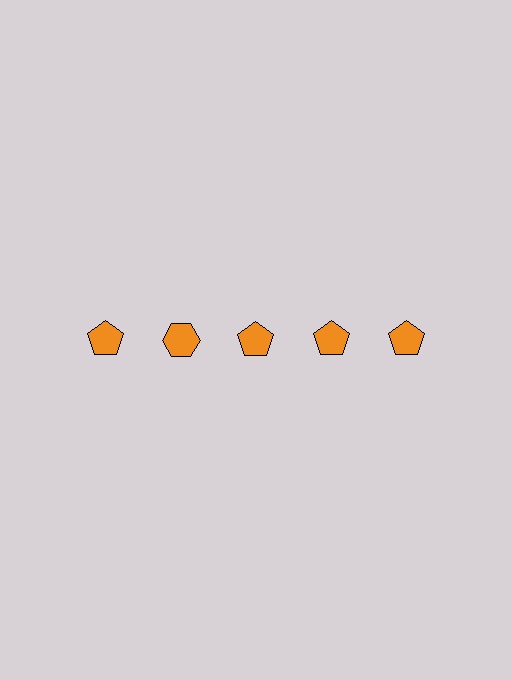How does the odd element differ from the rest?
It has a different shape: hexagon instead of pentagon.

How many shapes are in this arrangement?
There are 5 shapes arranged in a grid pattern.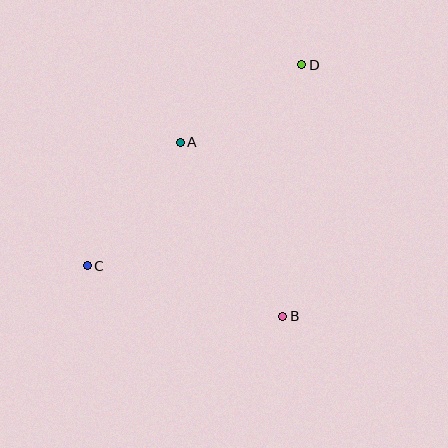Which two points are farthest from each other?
Points C and D are farthest from each other.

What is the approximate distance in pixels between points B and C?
The distance between B and C is approximately 202 pixels.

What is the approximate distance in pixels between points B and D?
The distance between B and D is approximately 252 pixels.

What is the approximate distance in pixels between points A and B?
The distance between A and B is approximately 202 pixels.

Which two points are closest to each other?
Points A and D are closest to each other.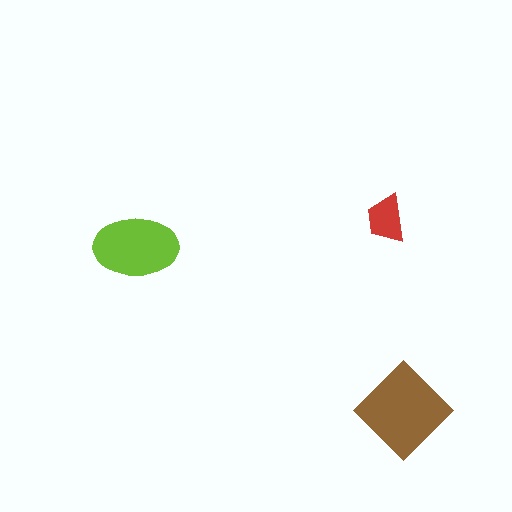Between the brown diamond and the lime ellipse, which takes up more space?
The brown diamond.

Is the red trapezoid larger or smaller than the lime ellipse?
Smaller.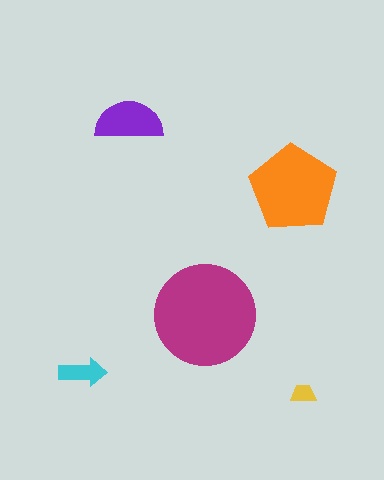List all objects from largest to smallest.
The magenta circle, the orange pentagon, the purple semicircle, the cyan arrow, the yellow trapezoid.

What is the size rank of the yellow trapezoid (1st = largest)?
5th.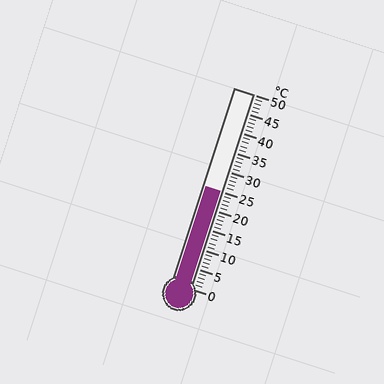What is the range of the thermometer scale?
The thermometer scale ranges from 0°C to 50°C.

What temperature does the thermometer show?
The thermometer shows approximately 25°C.